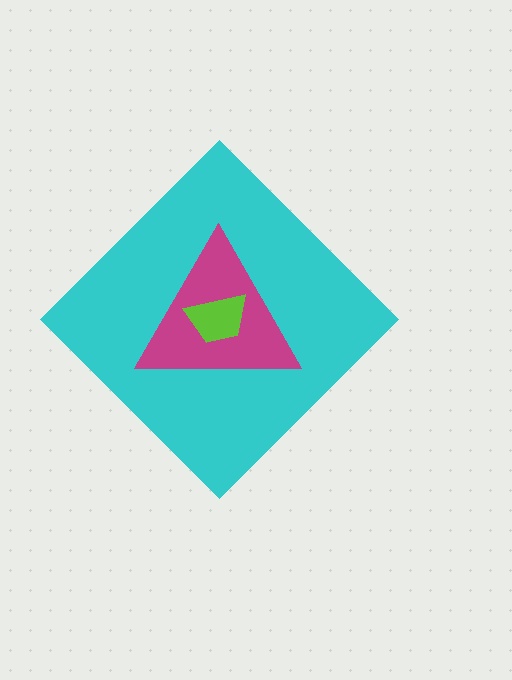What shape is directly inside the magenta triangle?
The lime trapezoid.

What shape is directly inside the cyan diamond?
The magenta triangle.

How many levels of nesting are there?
3.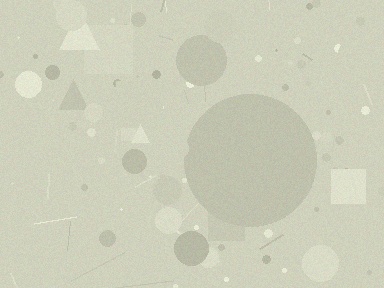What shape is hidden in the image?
A circle is hidden in the image.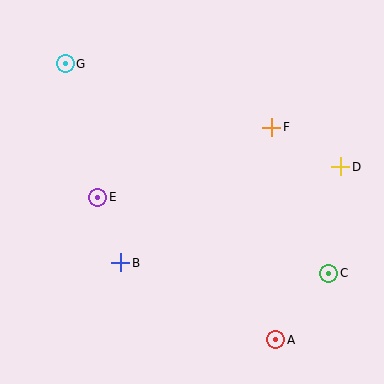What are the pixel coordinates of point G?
Point G is at (65, 64).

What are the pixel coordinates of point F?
Point F is at (272, 127).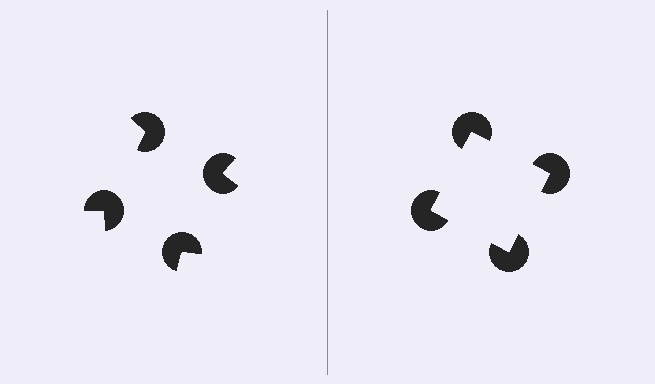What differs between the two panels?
The pac-man discs are positioned identically on both sides; only the wedge orientations differ. On the right they align to a square; on the left they are misaligned.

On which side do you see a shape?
An illusory square appears on the right side. On the left side the wedge cuts are rotated, so no coherent shape forms.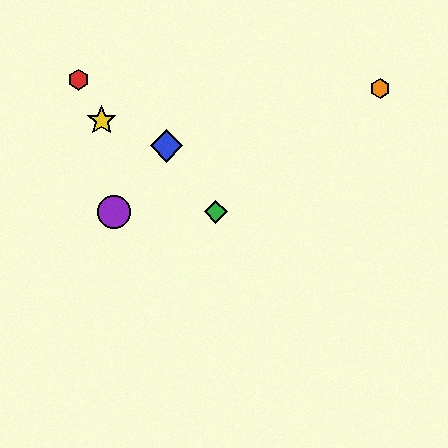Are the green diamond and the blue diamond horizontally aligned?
No, the green diamond is at y≈212 and the blue diamond is at y≈146.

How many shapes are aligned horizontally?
2 shapes (the green diamond, the purple circle) are aligned horizontally.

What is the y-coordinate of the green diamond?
The green diamond is at y≈212.